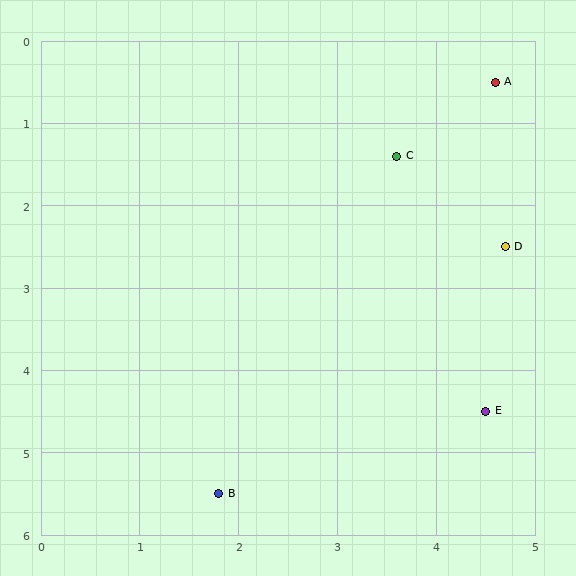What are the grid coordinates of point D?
Point D is at approximately (4.7, 2.5).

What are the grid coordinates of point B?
Point B is at approximately (1.8, 5.5).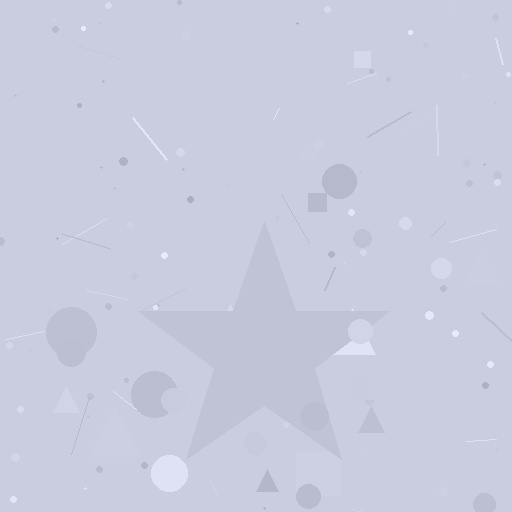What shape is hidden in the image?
A star is hidden in the image.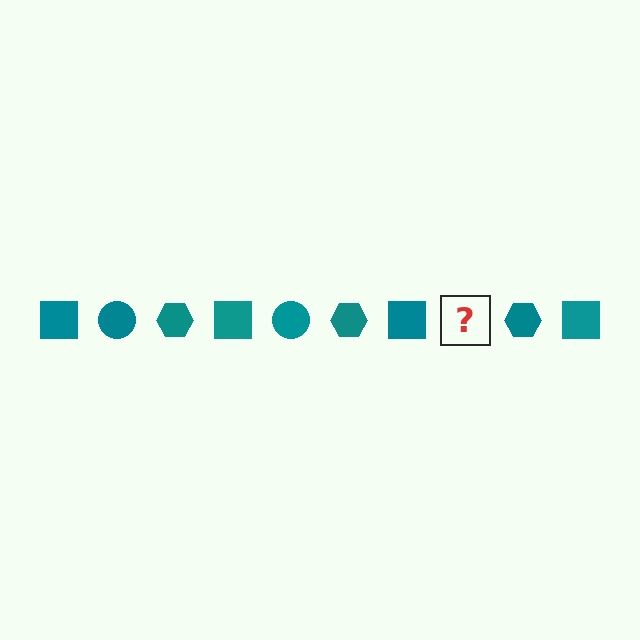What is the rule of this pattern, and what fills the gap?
The rule is that the pattern cycles through square, circle, hexagon shapes in teal. The gap should be filled with a teal circle.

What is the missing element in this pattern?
The missing element is a teal circle.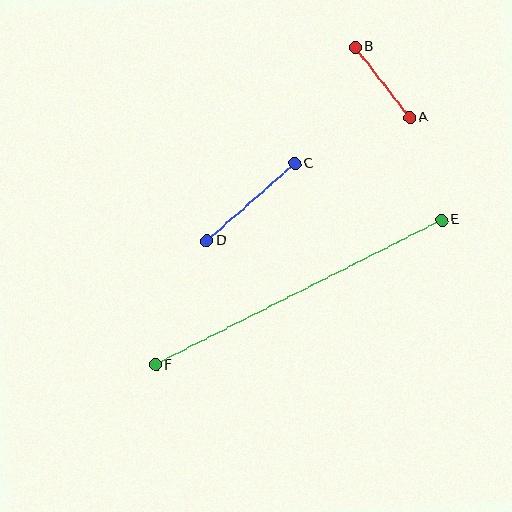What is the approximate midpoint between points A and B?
The midpoint is at approximately (382, 82) pixels.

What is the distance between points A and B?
The distance is approximately 89 pixels.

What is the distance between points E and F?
The distance is approximately 321 pixels.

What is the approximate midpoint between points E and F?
The midpoint is at approximately (298, 292) pixels.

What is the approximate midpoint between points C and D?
The midpoint is at approximately (251, 202) pixels.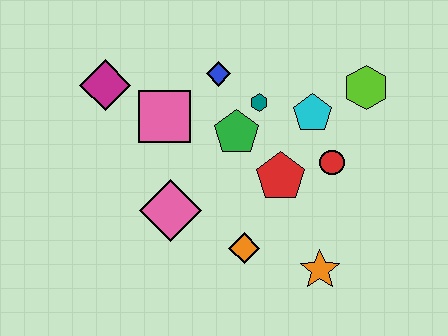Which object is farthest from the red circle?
The magenta diamond is farthest from the red circle.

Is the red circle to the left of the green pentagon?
No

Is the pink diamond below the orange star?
No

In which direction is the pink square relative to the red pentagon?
The pink square is to the left of the red pentagon.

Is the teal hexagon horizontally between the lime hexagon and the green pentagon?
Yes